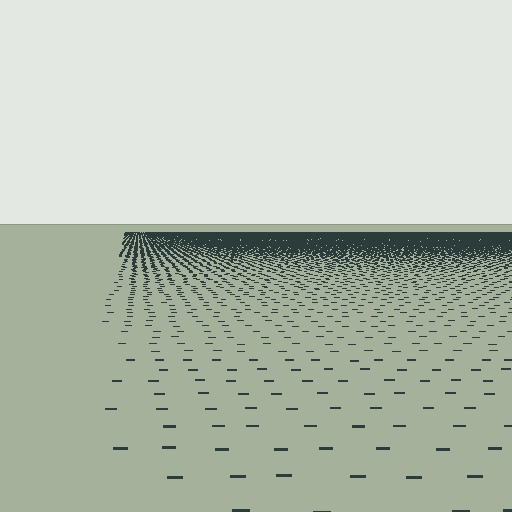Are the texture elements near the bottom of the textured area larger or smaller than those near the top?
Larger. Near the bottom, elements are closer to the viewer and appear at a bigger on-screen size.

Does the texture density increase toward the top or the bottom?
Density increases toward the top.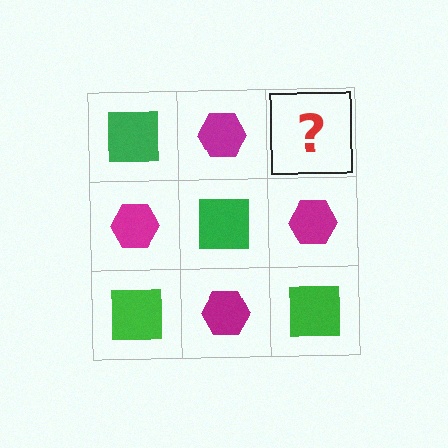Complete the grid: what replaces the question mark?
The question mark should be replaced with a green square.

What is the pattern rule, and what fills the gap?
The rule is that it alternates green square and magenta hexagon in a checkerboard pattern. The gap should be filled with a green square.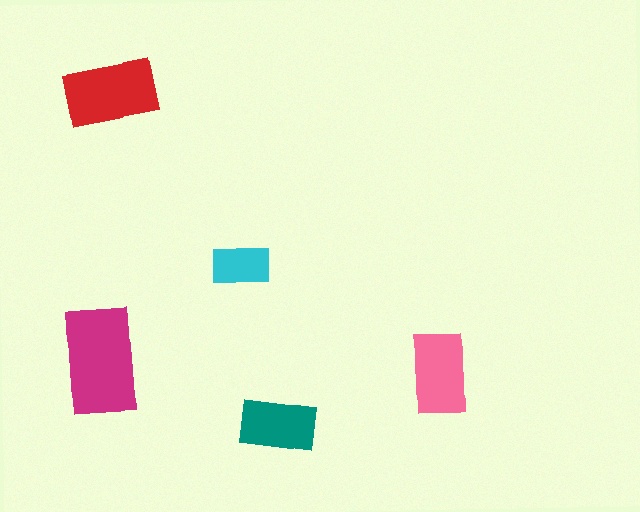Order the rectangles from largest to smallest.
the magenta one, the red one, the pink one, the teal one, the cyan one.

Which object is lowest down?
The teal rectangle is bottommost.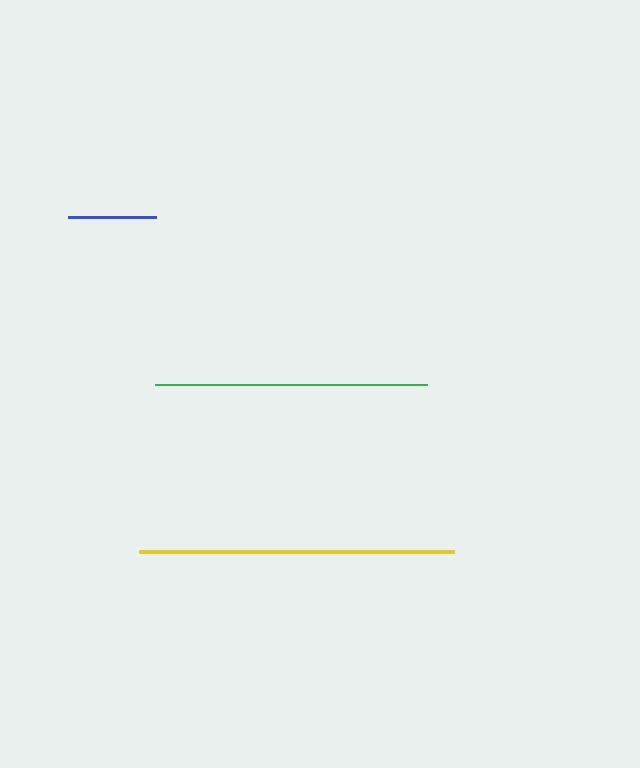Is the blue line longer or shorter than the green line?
The green line is longer than the blue line.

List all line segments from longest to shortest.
From longest to shortest: yellow, green, blue.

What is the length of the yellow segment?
The yellow segment is approximately 315 pixels long.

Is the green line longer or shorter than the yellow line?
The yellow line is longer than the green line.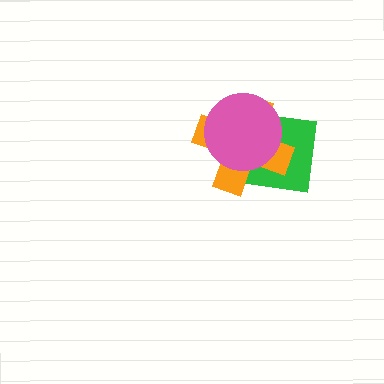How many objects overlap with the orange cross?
2 objects overlap with the orange cross.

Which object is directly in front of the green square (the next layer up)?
The orange cross is directly in front of the green square.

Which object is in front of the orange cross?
The pink circle is in front of the orange cross.